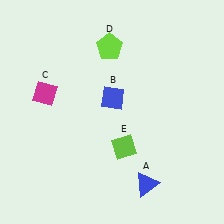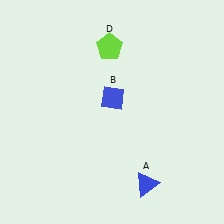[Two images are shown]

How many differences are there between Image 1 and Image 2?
There are 2 differences between the two images.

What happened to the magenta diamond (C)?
The magenta diamond (C) was removed in Image 2. It was in the top-left area of Image 1.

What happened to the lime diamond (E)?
The lime diamond (E) was removed in Image 2. It was in the bottom-right area of Image 1.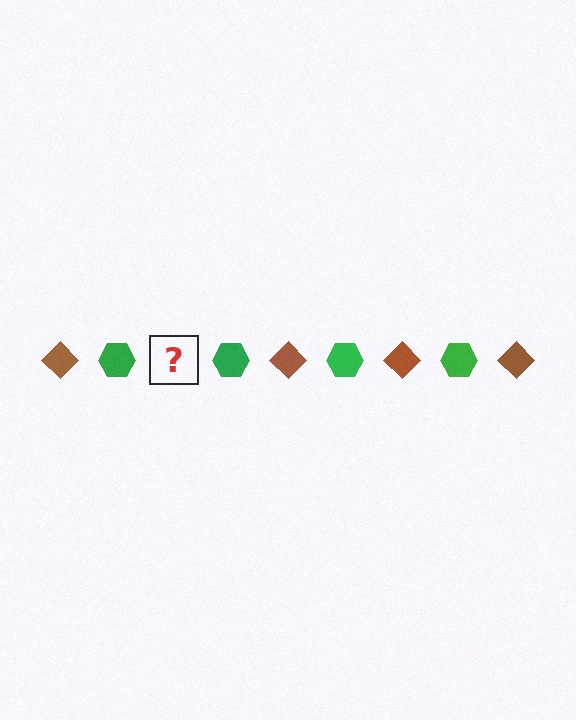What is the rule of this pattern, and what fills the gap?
The rule is that the pattern alternates between brown diamond and green hexagon. The gap should be filled with a brown diamond.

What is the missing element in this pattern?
The missing element is a brown diamond.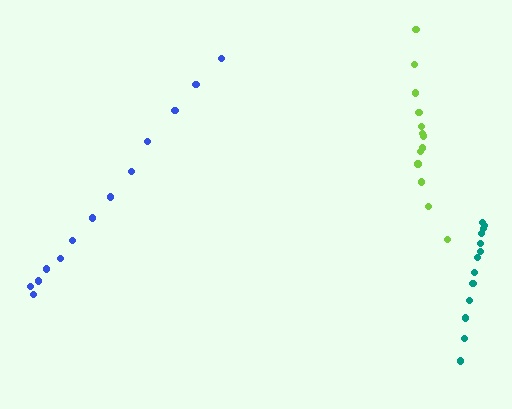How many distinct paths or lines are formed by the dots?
There are 3 distinct paths.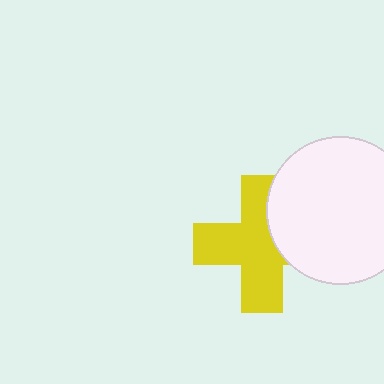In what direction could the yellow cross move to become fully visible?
The yellow cross could move left. That would shift it out from behind the white circle entirely.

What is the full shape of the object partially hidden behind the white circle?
The partially hidden object is a yellow cross.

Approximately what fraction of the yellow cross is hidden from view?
Roughly 31% of the yellow cross is hidden behind the white circle.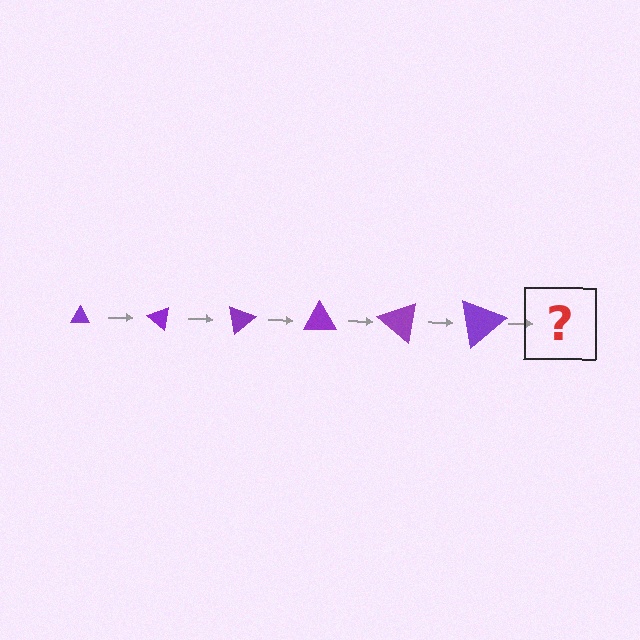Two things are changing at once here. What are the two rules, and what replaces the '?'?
The two rules are that the triangle grows larger each step and it rotates 40 degrees each step. The '?' should be a triangle, larger than the previous one and rotated 240 degrees from the start.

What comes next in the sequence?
The next element should be a triangle, larger than the previous one and rotated 240 degrees from the start.